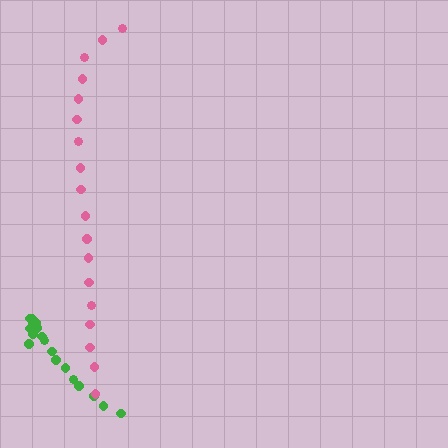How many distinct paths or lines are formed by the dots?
There are 2 distinct paths.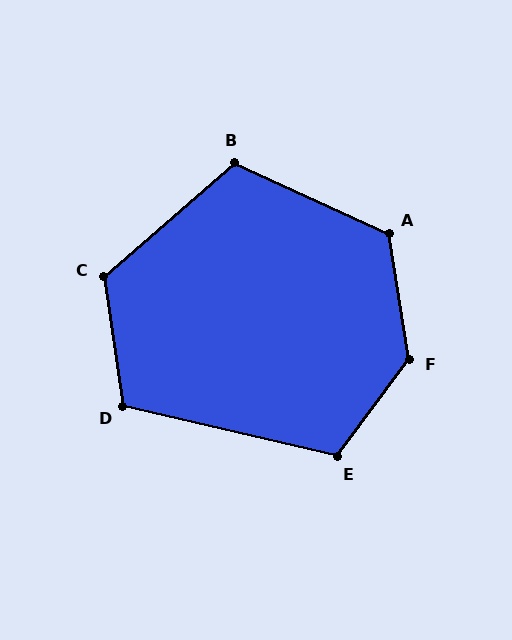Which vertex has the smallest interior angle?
D, at approximately 112 degrees.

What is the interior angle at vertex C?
Approximately 122 degrees (obtuse).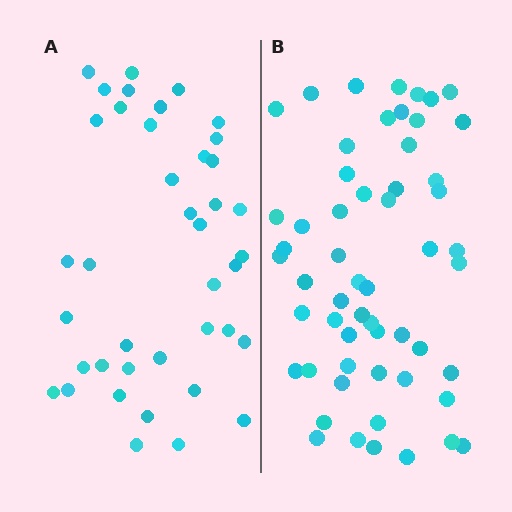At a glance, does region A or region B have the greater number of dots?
Region B (the right region) has more dots.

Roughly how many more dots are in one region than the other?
Region B has approximately 15 more dots than region A.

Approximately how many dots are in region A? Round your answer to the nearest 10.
About 40 dots.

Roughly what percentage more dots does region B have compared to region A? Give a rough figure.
About 40% more.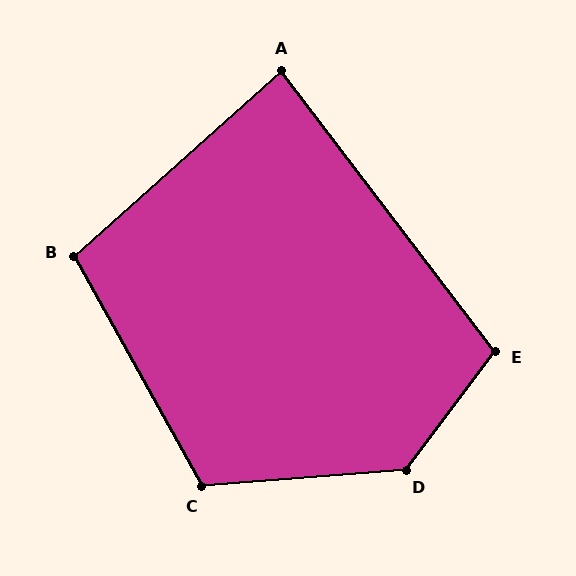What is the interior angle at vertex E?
Approximately 106 degrees (obtuse).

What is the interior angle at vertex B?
Approximately 103 degrees (obtuse).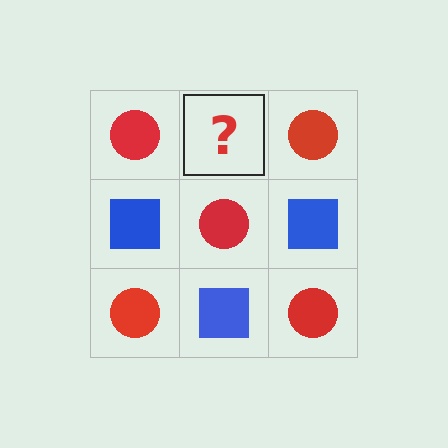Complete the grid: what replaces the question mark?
The question mark should be replaced with a blue square.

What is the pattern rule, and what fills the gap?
The rule is that it alternates red circle and blue square in a checkerboard pattern. The gap should be filled with a blue square.